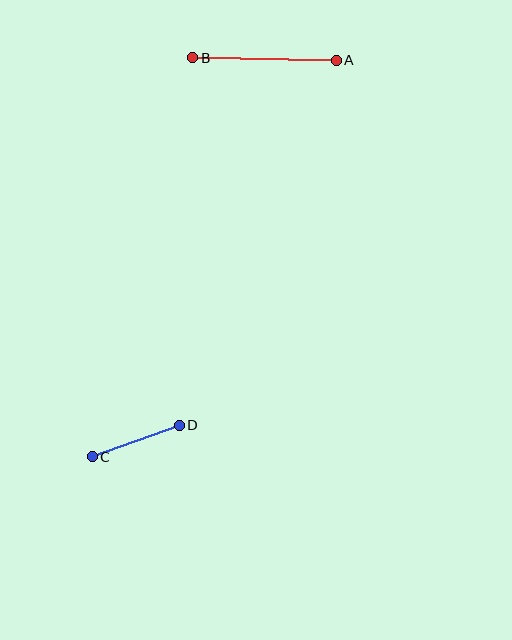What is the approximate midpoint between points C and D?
The midpoint is at approximately (136, 441) pixels.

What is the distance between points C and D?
The distance is approximately 93 pixels.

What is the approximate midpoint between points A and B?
The midpoint is at approximately (264, 59) pixels.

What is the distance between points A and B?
The distance is approximately 144 pixels.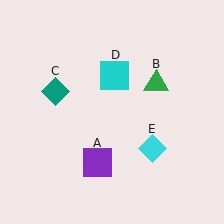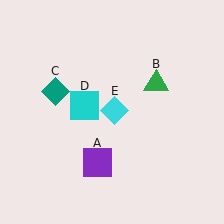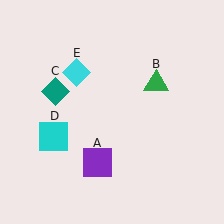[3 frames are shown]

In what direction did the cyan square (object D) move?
The cyan square (object D) moved down and to the left.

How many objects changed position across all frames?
2 objects changed position: cyan square (object D), cyan diamond (object E).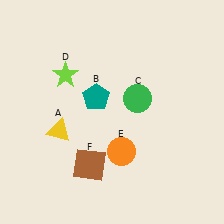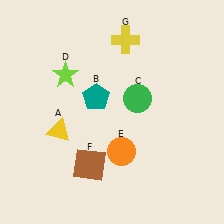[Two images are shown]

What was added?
A yellow cross (G) was added in Image 2.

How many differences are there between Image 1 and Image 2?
There is 1 difference between the two images.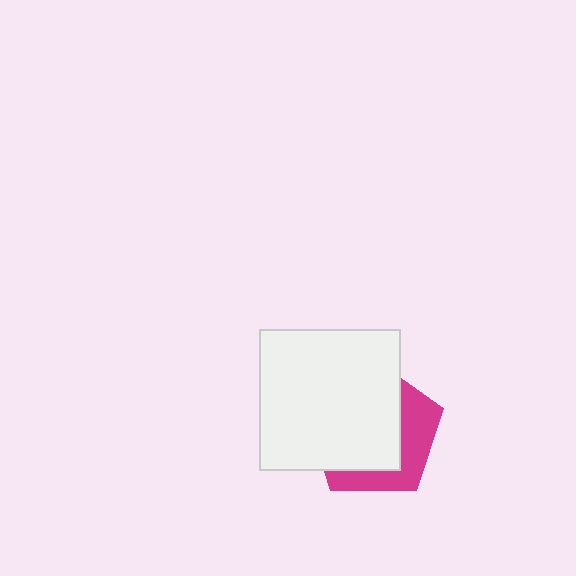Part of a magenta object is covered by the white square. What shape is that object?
It is a pentagon.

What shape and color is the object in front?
The object in front is a white square.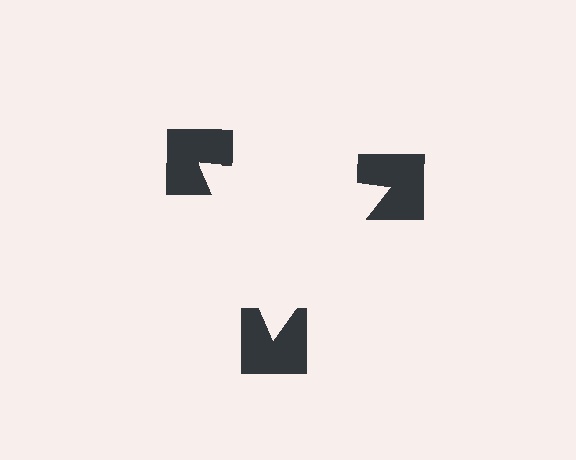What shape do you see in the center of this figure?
An illusory triangle — its edges are inferred from the aligned wedge cuts in the notched squares, not physically drawn.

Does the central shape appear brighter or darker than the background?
It typically appears slightly brighter than the background, even though no actual brightness change is drawn.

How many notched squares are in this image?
There are 3 — one at each vertex of the illusory triangle.